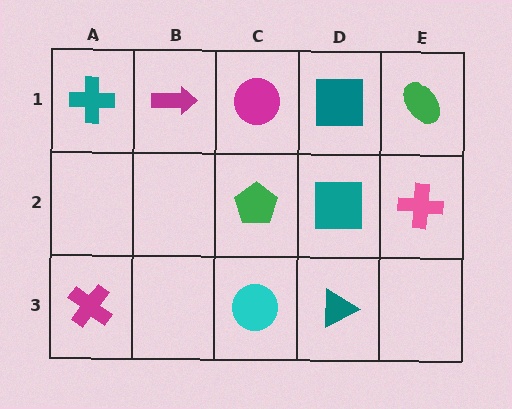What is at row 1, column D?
A teal square.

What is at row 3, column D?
A teal triangle.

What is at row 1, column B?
A magenta arrow.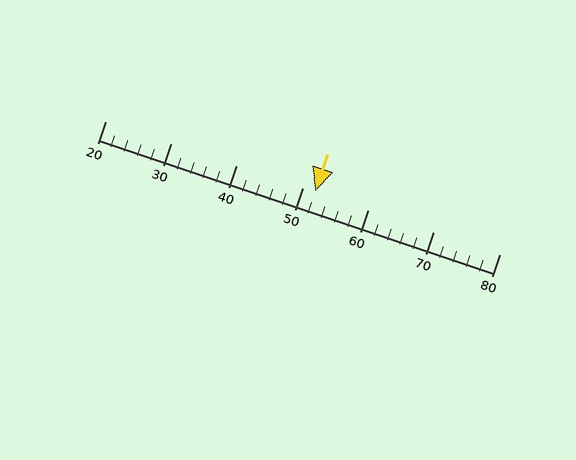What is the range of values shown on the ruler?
The ruler shows values from 20 to 80.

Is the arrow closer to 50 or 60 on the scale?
The arrow is closer to 50.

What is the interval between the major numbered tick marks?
The major tick marks are spaced 10 units apart.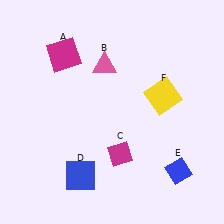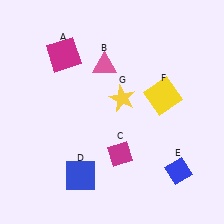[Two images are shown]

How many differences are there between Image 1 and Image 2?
There is 1 difference between the two images.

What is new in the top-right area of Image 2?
A yellow star (G) was added in the top-right area of Image 2.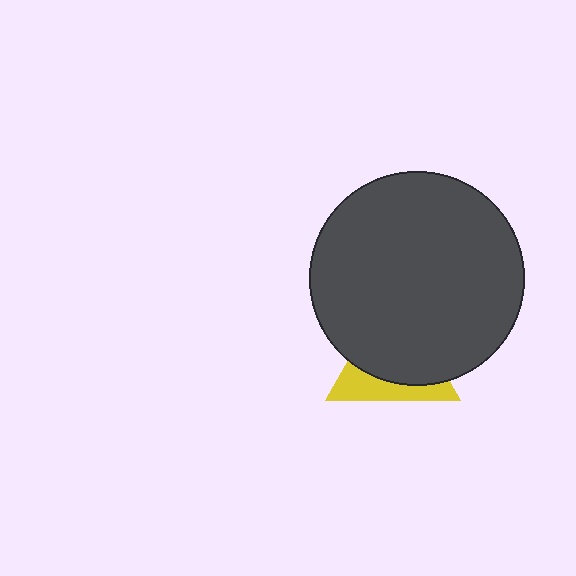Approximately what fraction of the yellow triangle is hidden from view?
Roughly 66% of the yellow triangle is hidden behind the dark gray circle.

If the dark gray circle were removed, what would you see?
You would see the complete yellow triangle.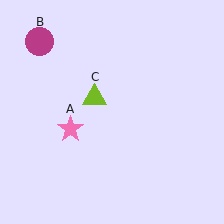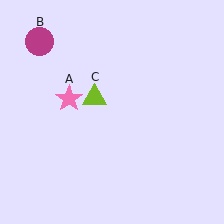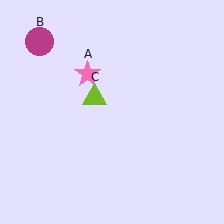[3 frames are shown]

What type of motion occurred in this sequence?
The pink star (object A) rotated clockwise around the center of the scene.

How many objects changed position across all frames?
1 object changed position: pink star (object A).